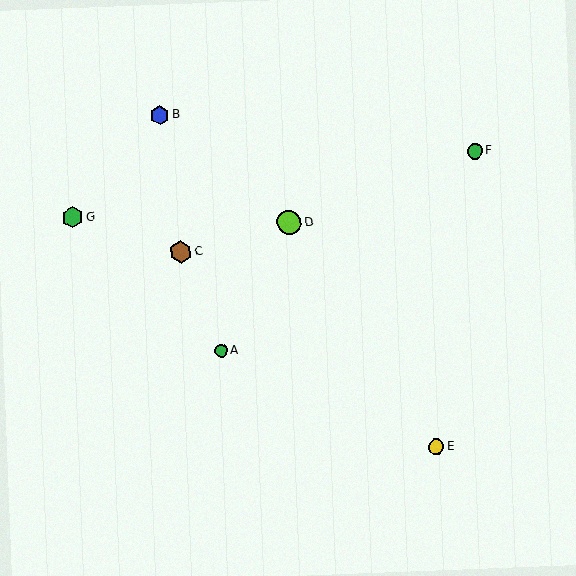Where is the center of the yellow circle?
The center of the yellow circle is at (437, 447).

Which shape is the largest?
The lime circle (labeled D) is the largest.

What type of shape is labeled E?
Shape E is a yellow circle.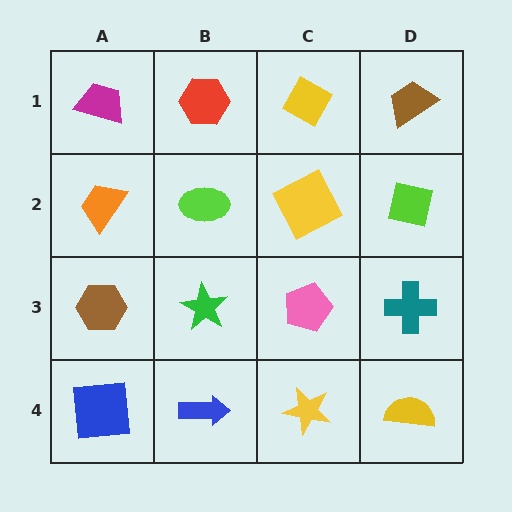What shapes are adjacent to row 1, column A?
An orange trapezoid (row 2, column A), a red hexagon (row 1, column B).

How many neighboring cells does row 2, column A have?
3.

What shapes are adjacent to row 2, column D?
A brown trapezoid (row 1, column D), a teal cross (row 3, column D), a yellow square (row 2, column C).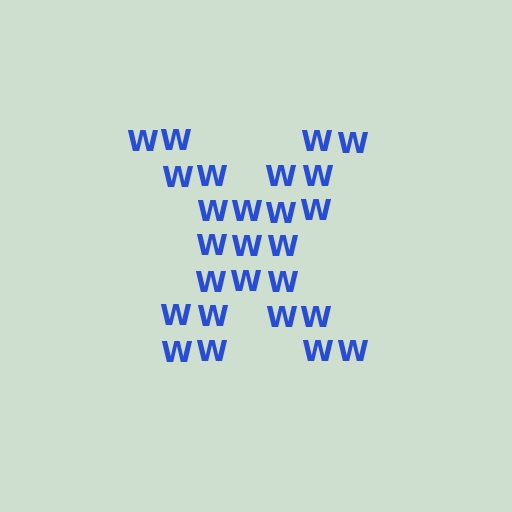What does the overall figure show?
The overall figure shows the letter X.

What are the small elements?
The small elements are letter W's.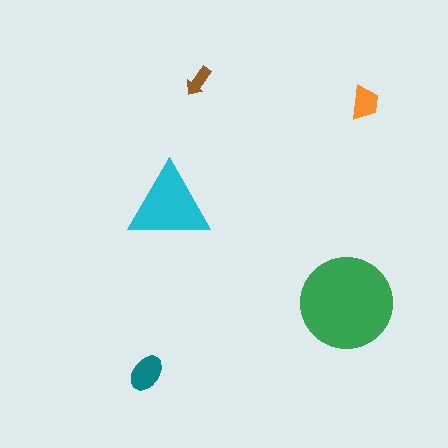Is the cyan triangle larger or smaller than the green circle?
Smaller.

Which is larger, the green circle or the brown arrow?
The green circle.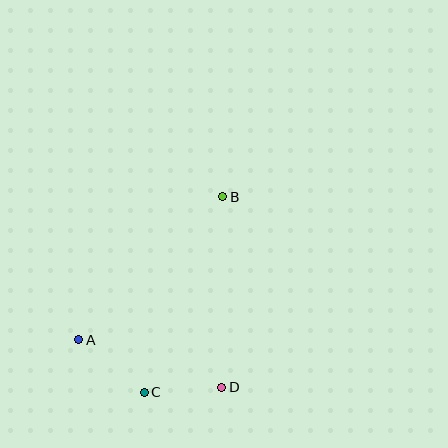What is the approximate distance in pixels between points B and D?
The distance between B and D is approximately 190 pixels.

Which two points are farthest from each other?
Points B and C are farthest from each other.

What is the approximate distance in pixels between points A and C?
The distance between A and C is approximately 84 pixels.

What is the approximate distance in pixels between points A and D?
The distance between A and D is approximately 151 pixels.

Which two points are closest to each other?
Points C and D are closest to each other.